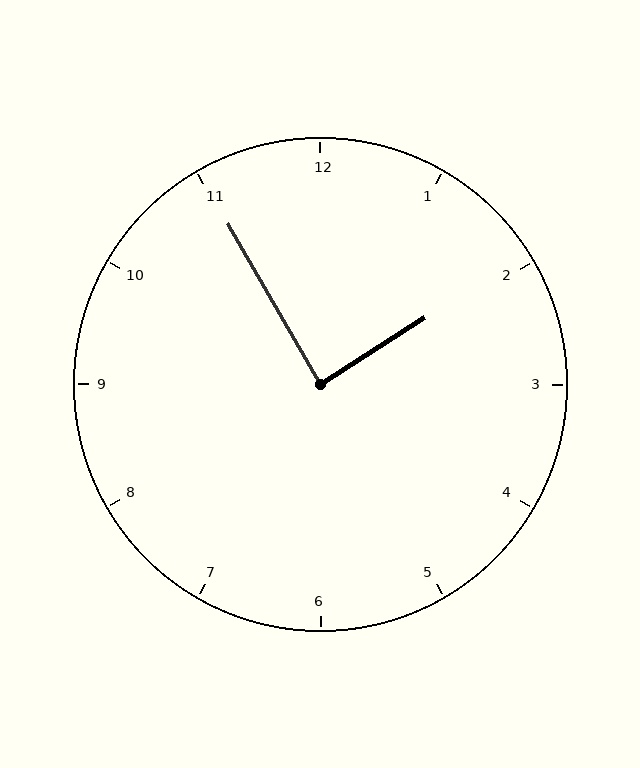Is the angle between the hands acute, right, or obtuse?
It is right.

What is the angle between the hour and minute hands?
Approximately 88 degrees.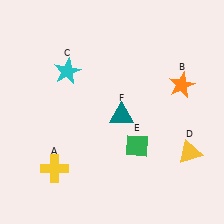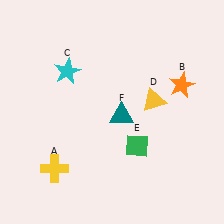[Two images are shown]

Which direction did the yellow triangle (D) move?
The yellow triangle (D) moved up.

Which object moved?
The yellow triangle (D) moved up.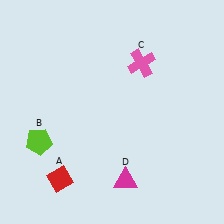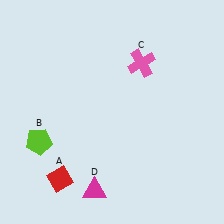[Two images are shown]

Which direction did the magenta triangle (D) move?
The magenta triangle (D) moved left.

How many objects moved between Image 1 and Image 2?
1 object moved between the two images.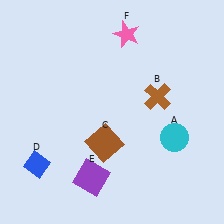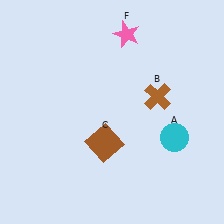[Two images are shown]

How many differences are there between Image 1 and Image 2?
There are 2 differences between the two images.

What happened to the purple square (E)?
The purple square (E) was removed in Image 2. It was in the bottom-left area of Image 1.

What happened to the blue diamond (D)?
The blue diamond (D) was removed in Image 2. It was in the bottom-left area of Image 1.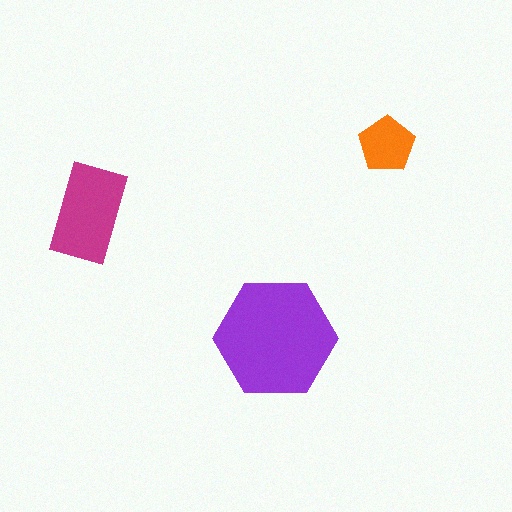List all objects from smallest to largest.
The orange pentagon, the magenta rectangle, the purple hexagon.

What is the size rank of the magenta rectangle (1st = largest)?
2nd.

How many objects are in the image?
There are 3 objects in the image.